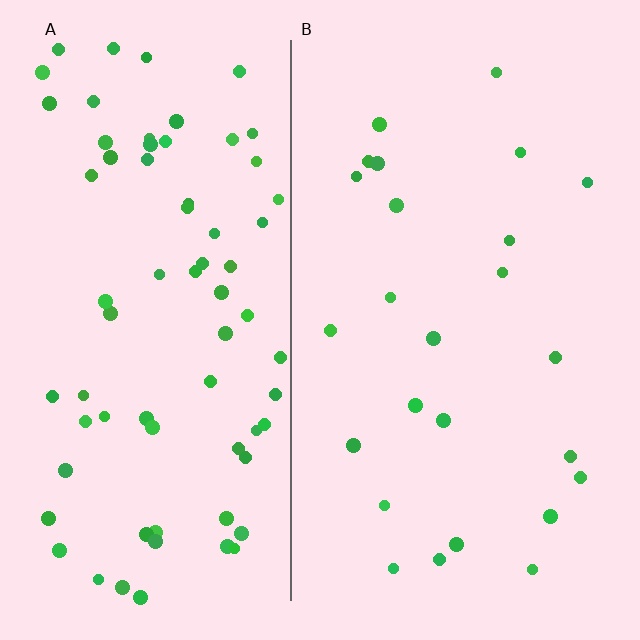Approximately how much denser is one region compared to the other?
Approximately 2.9× — region A over region B.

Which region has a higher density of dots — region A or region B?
A (the left).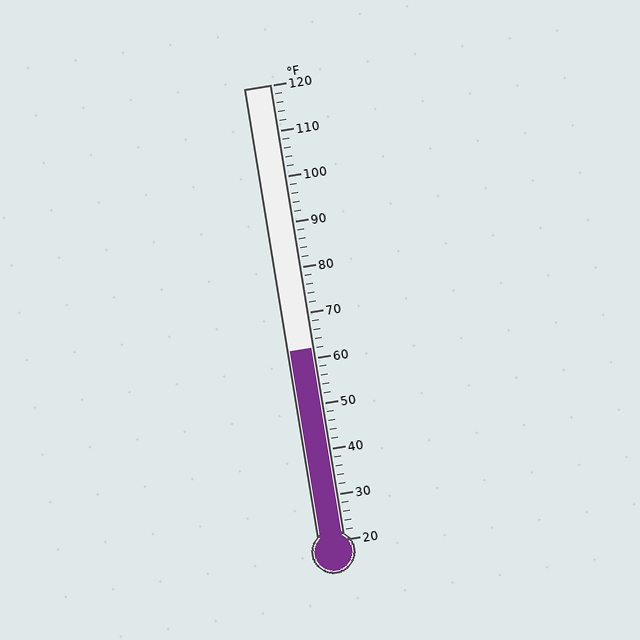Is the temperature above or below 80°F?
The temperature is below 80°F.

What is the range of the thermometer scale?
The thermometer scale ranges from 20°F to 120°F.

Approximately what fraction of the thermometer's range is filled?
The thermometer is filled to approximately 40% of its range.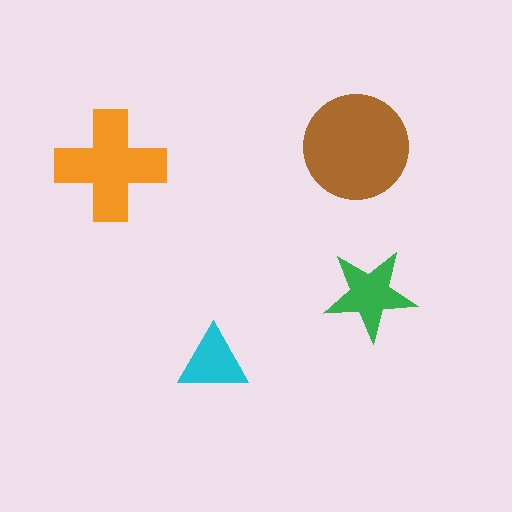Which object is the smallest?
The cyan triangle.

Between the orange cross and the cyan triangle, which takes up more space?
The orange cross.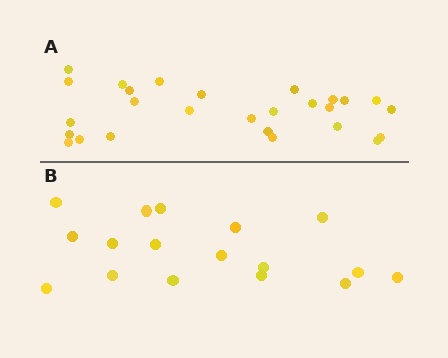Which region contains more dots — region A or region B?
Region A (the top region) has more dots.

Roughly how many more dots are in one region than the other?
Region A has roughly 10 or so more dots than region B.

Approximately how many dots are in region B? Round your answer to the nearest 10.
About 20 dots. (The exact count is 17, which rounds to 20.)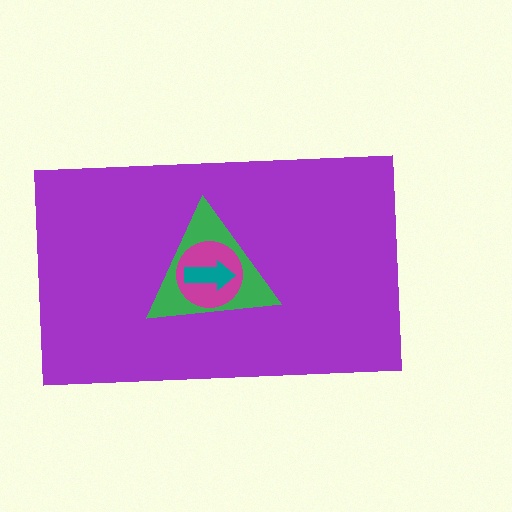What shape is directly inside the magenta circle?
The teal arrow.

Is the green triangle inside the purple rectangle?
Yes.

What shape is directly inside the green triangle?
The magenta circle.